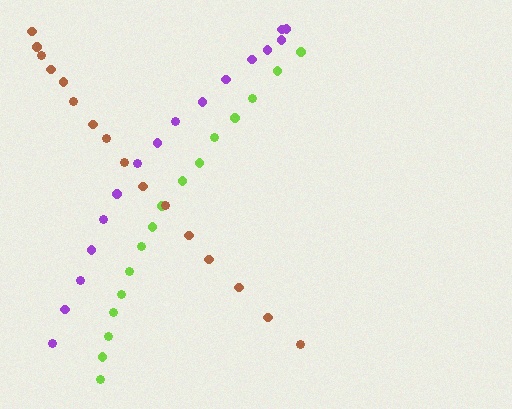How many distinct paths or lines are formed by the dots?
There are 3 distinct paths.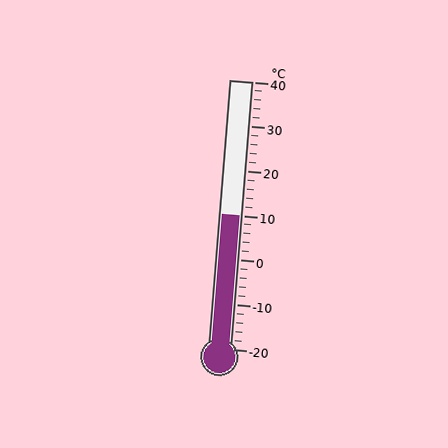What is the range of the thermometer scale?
The thermometer scale ranges from -20°C to 40°C.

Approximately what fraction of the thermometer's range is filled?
The thermometer is filled to approximately 50% of its range.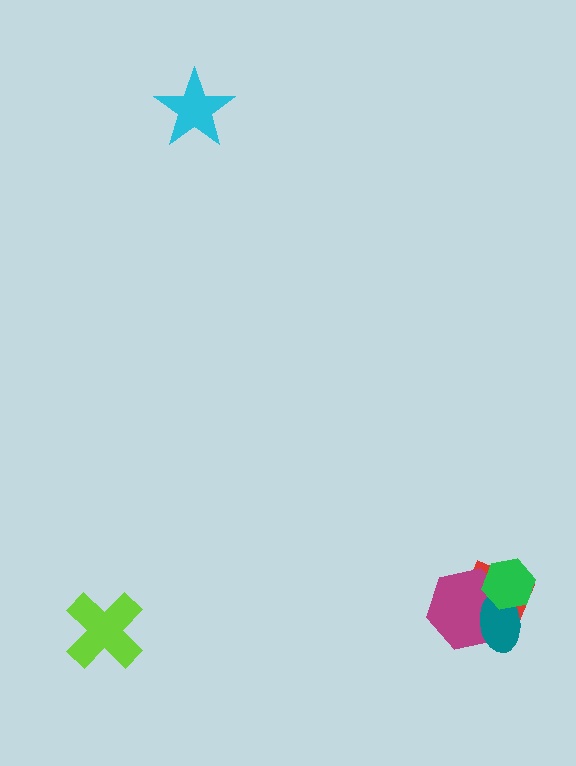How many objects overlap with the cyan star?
0 objects overlap with the cyan star.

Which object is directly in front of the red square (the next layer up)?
The magenta hexagon is directly in front of the red square.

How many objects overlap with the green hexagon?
3 objects overlap with the green hexagon.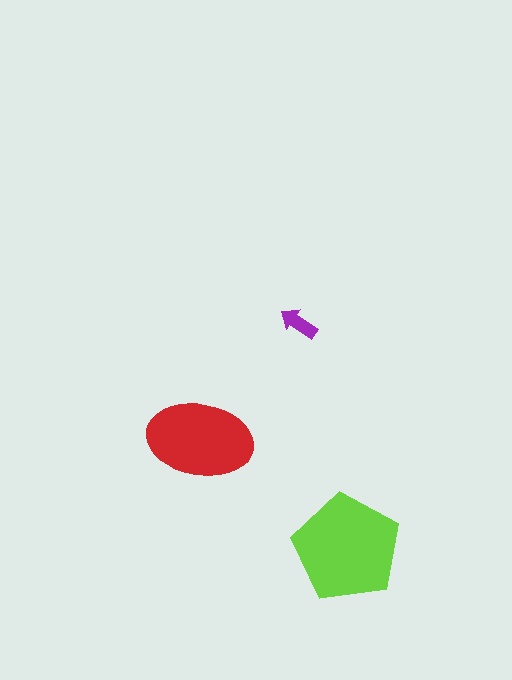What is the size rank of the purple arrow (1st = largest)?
3rd.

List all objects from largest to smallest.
The lime pentagon, the red ellipse, the purple arrow.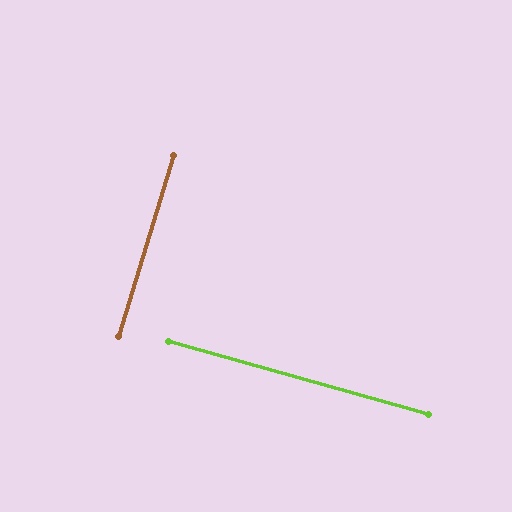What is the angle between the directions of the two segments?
Approximately 89 degrees.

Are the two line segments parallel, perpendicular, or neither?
Perpendicular — they meet at approximately 89°.